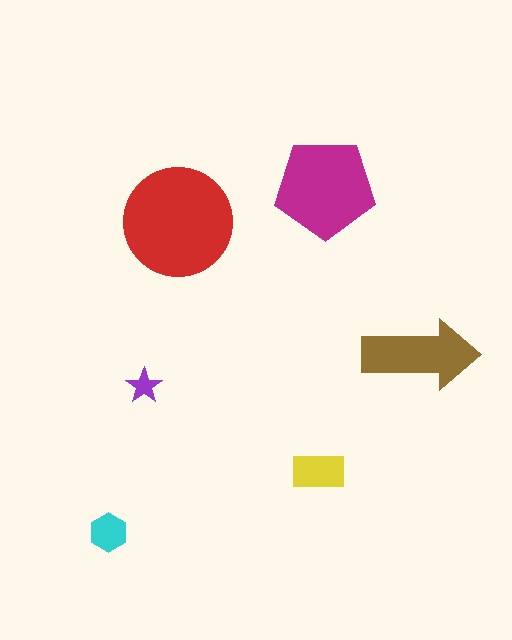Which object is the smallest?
The purple star.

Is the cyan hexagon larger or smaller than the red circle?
Smaller.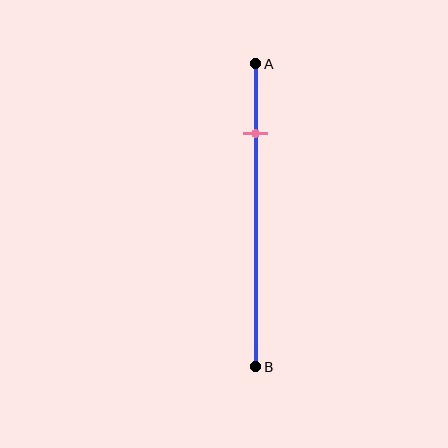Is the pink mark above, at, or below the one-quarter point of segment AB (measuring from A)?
The pink mark is approximately at the one-quarter point of segment AB.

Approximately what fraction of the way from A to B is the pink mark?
The pink mark is approximately 25% of the way from A to B.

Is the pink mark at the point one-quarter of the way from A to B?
Yes, the mark is approximately at the one-quarter point.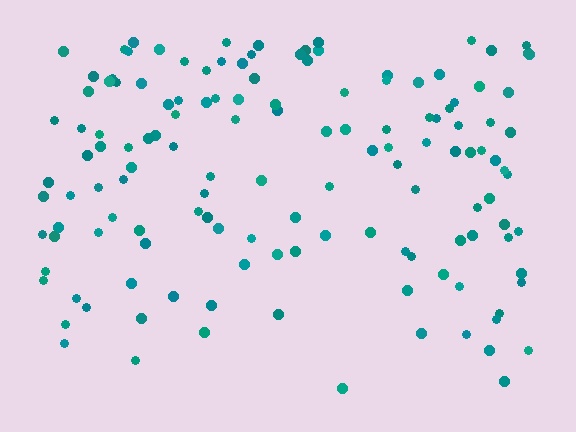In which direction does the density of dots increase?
From bottom to top, with the top side densest.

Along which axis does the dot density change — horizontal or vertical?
Vertical.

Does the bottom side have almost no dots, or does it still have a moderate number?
Still a moderate number, just noticeably fewer than the top.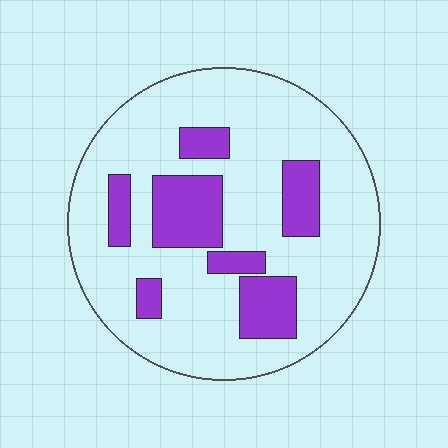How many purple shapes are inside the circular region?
7.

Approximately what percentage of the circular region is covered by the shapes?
Approximately 25%.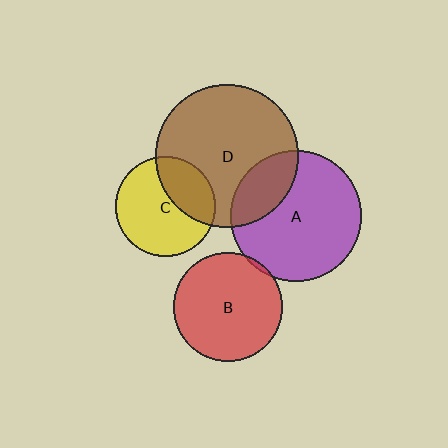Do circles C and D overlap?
Yes.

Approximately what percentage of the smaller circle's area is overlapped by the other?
Approximately 30%.